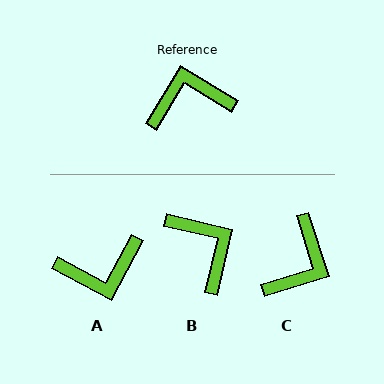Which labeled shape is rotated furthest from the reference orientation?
A, about 177 degrees away.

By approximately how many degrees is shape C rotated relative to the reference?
Approximately 132 degrees clockwise.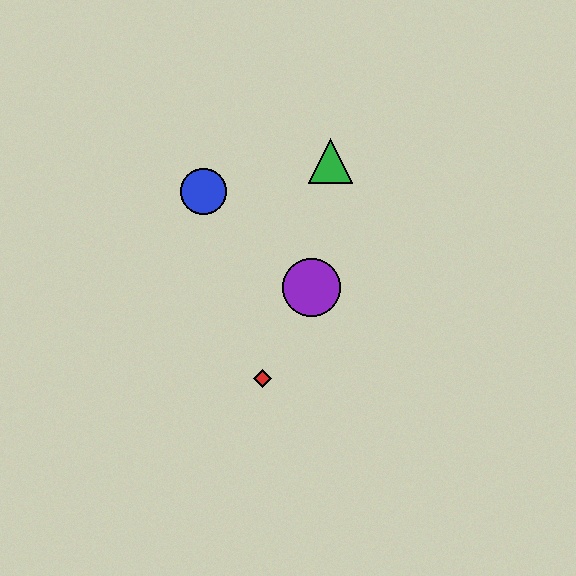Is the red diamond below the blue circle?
Yes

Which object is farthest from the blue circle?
The red diamond is farthest from the blue circle.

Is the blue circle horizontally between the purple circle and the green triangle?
No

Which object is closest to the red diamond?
The purple circle is closest to the red diamond.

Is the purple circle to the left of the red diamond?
No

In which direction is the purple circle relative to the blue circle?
The purple circle is to the right of the blue circle.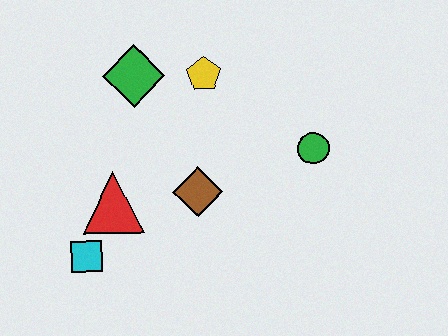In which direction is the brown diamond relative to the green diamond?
The brown diamond is below the green diamond.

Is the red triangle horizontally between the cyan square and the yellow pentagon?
Yes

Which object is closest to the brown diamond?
The red triangle is closest to the brown diamond.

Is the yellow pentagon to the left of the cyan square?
No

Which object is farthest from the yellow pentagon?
The cyan square is farthest from the yellow pentagon.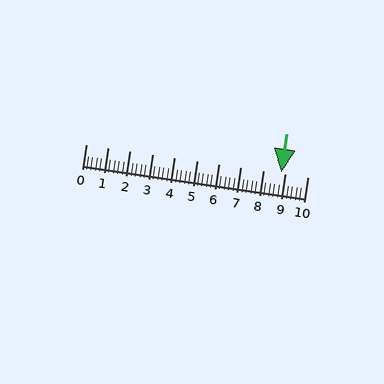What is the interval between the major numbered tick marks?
The major tick marks are spaced 1 units apart.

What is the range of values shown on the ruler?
The ruler shows values from 0 to 10.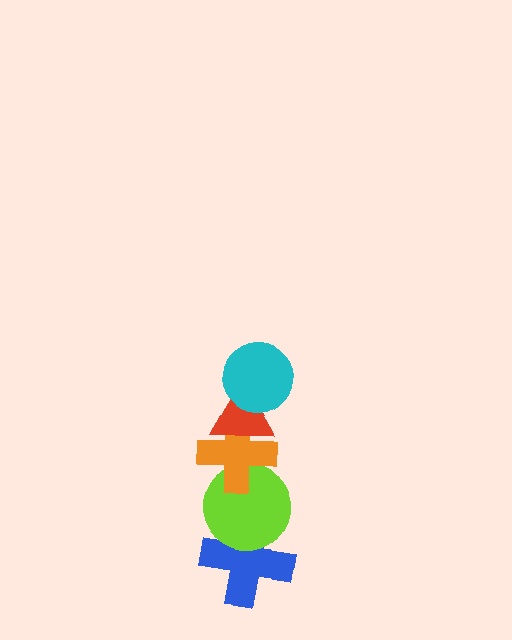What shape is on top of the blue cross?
The lime circle is on top of the blue cross.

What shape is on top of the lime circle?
The orange cross is on top of the lime circle.